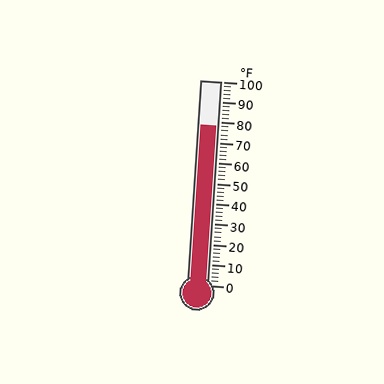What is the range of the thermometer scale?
The thermometer scale ranges from 0°F to 100°F.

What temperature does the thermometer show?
The thermometer shows approximately 78°F.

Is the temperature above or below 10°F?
The temperature is above 10°F.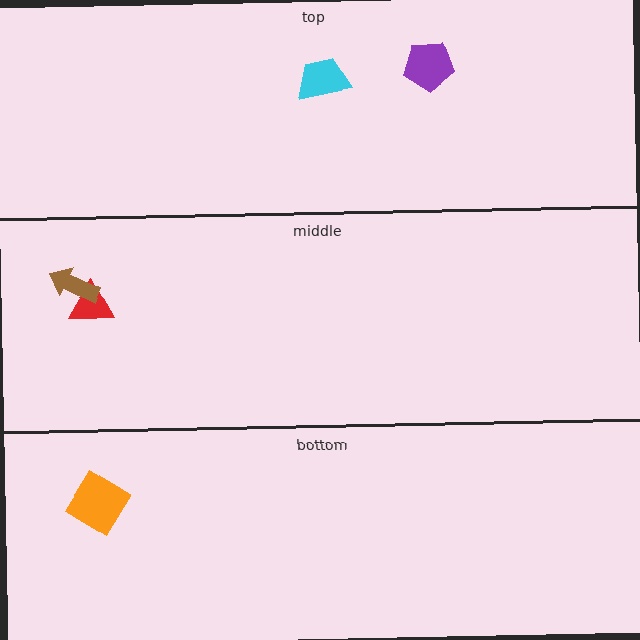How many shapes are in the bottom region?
1.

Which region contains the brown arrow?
The middle region.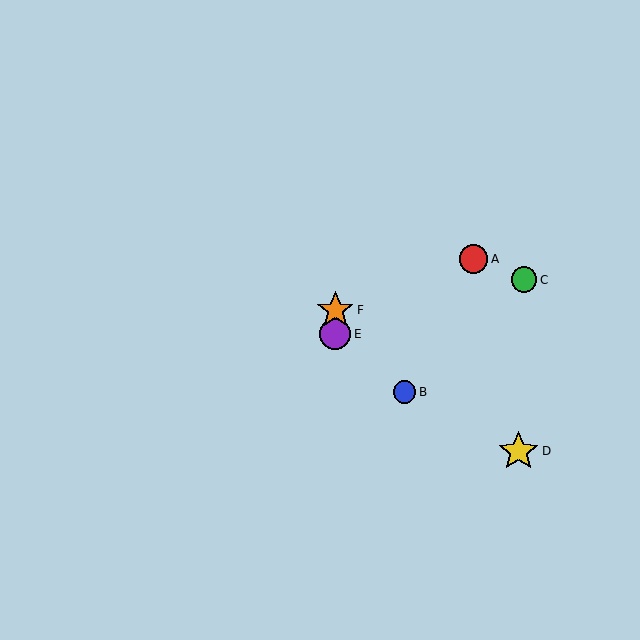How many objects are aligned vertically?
2 objects (E, F) are aligned vertically.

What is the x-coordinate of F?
Object F is at x≈335.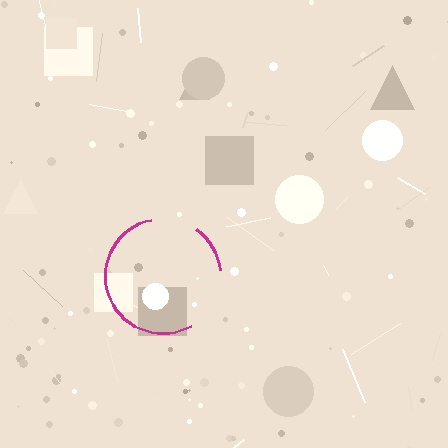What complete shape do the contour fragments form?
The contour fragments form a circle.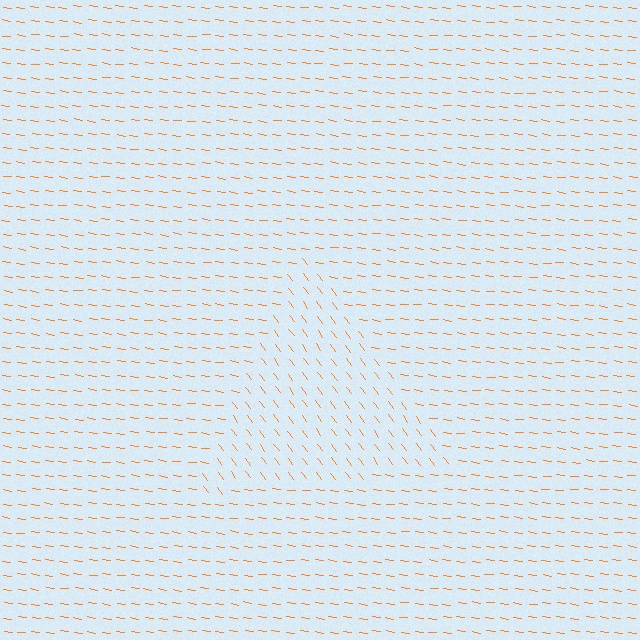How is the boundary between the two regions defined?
The boundary is defined purely by a change in line orientation (approximately 45 degrees difference). All lines are the same color and thickness.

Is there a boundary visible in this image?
Yes, there is a texture boundary formed by a change in line orientation.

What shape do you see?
I see a triangle.